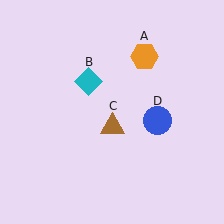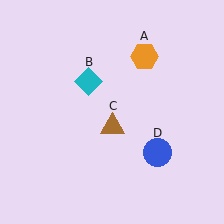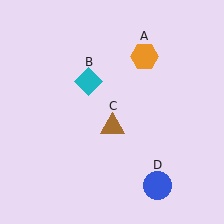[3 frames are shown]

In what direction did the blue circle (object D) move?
The blue circle (object D) moved down.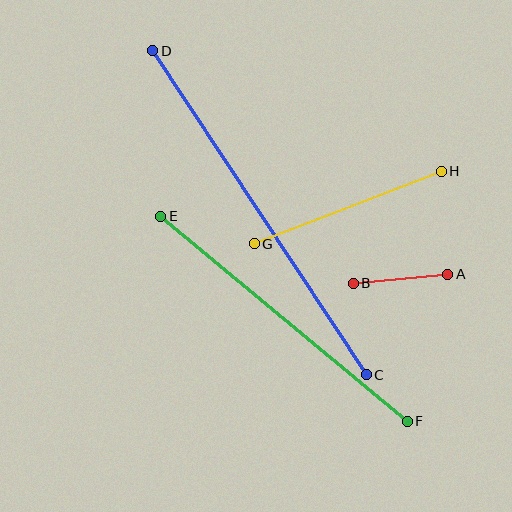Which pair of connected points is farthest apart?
Points C and D are farthest apart.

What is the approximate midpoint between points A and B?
The midpoint is at approximately (400, 279) pixels.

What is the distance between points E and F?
The distance is approximately 321 pixels.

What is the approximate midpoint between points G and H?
The midpoint is at approximately (348, 207) pixels.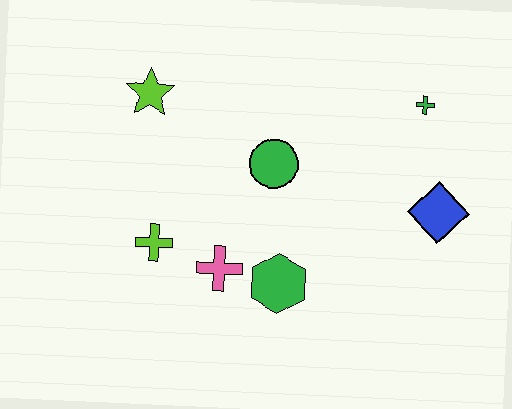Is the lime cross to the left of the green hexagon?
Yes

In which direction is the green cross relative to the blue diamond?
The green cross is above the blue diamond.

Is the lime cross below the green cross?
Yes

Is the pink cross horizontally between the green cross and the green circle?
No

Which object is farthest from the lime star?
The blue diamond is farthest from the lime star.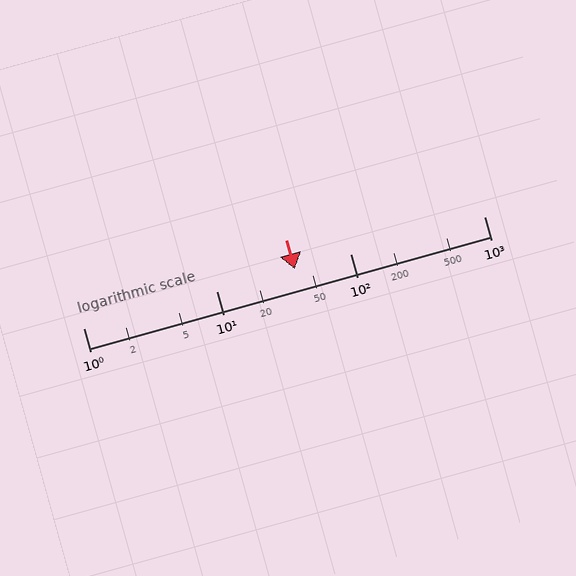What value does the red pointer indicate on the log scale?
The pointer indicates approximately 38.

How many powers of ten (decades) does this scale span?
The scale spans 3 decades, from 1 to 1000.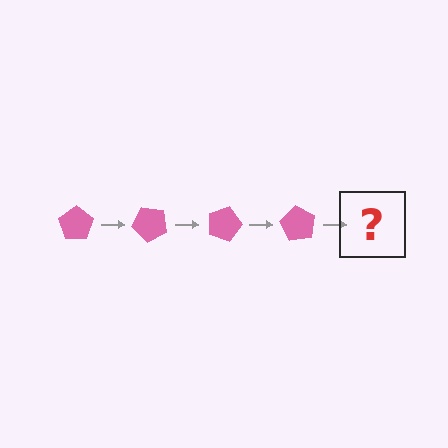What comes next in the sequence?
The next element should be a pink pentagon rotated 180 degrees.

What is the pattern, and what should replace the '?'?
The pattern is that the pentagon rotates 45 degrees each step. The '?' should be a pink pentagon rotated 180 degrees.